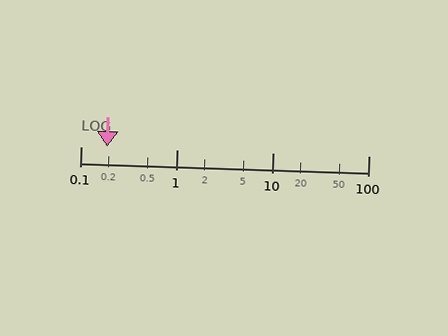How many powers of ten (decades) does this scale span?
The scale spans 3 decades, from 0.1 to 100.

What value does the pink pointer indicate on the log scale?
The pointer indicates approximately 0.19.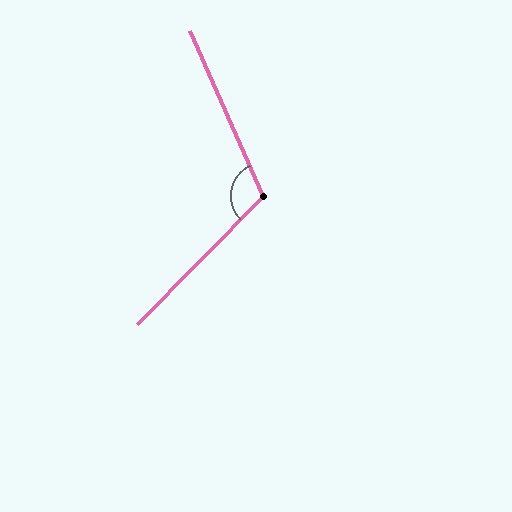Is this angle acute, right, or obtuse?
It is obtuse.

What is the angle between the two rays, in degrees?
Approximately 112 degrees.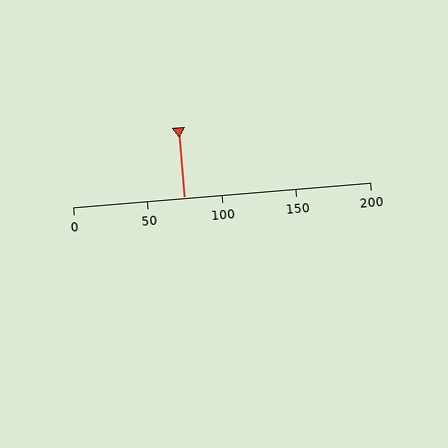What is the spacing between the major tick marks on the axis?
The major ticks are spaced 50 apart.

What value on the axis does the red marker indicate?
The marker indicates approximately 75.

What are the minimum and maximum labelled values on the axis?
The axis runs from 0 to 200.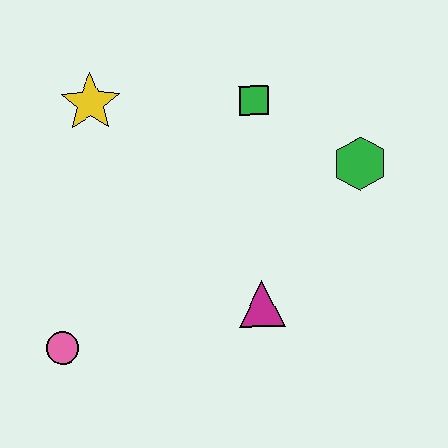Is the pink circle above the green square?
No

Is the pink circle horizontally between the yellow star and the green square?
No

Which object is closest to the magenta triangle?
The green hexagon is closest to the magenta triangle.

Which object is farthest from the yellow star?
The green hexagon is farthest from the yellow star.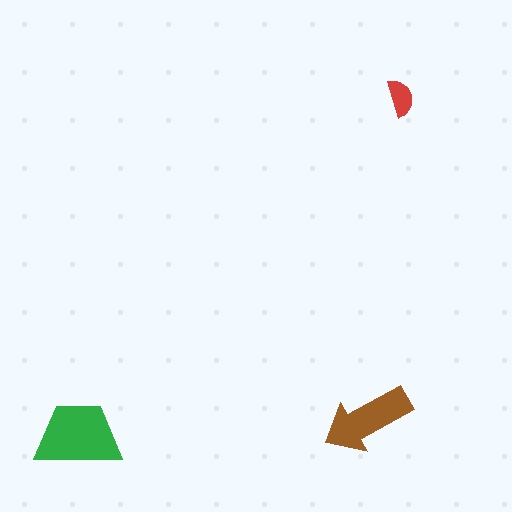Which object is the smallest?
The red semicircle.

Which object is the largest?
The green trapezoid.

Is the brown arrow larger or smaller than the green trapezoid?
Smaller.